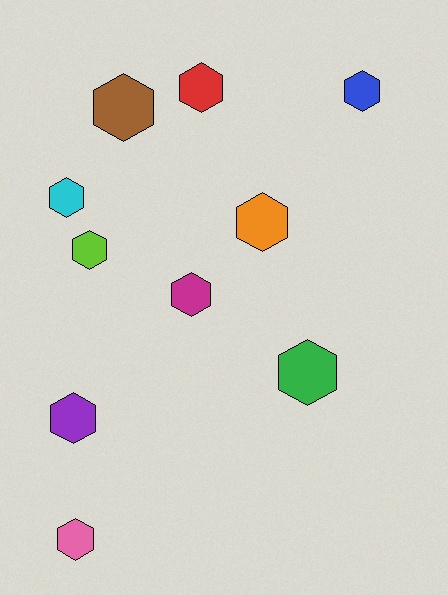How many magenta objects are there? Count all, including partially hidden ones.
There is 1 magenta object.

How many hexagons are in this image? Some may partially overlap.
There are 10 hexagons.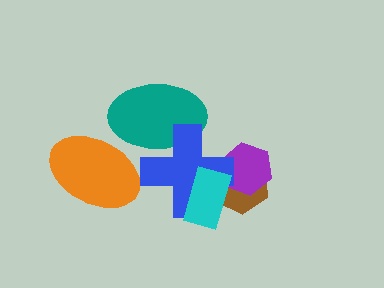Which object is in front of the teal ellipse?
The blue cross is in front of the teal ellipse.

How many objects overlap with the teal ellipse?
2 objects overlap with the teal ellipse.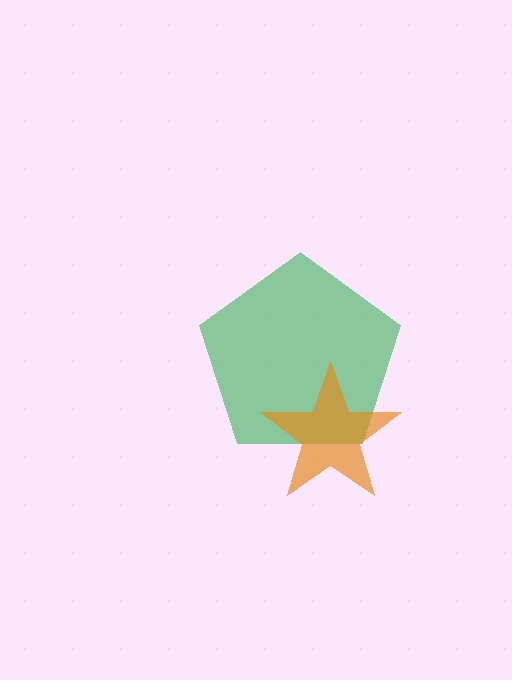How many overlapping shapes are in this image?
There are 2 overlapping shapes in the image.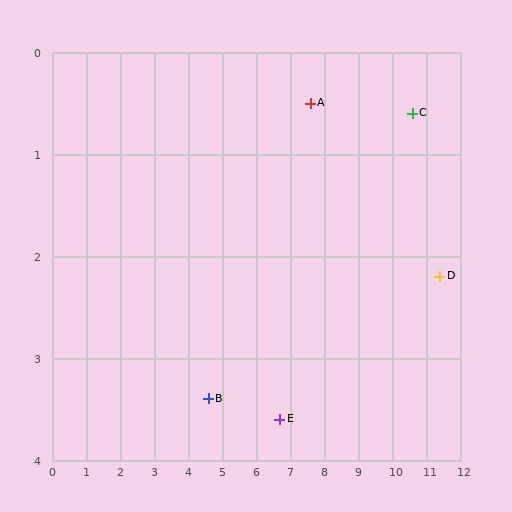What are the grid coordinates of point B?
Point B is at approximately (4.6, 3.4).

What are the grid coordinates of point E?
Point E is at approximately (6.7, 3.6).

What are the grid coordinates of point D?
Point D is at approximately (11.4, 2.2).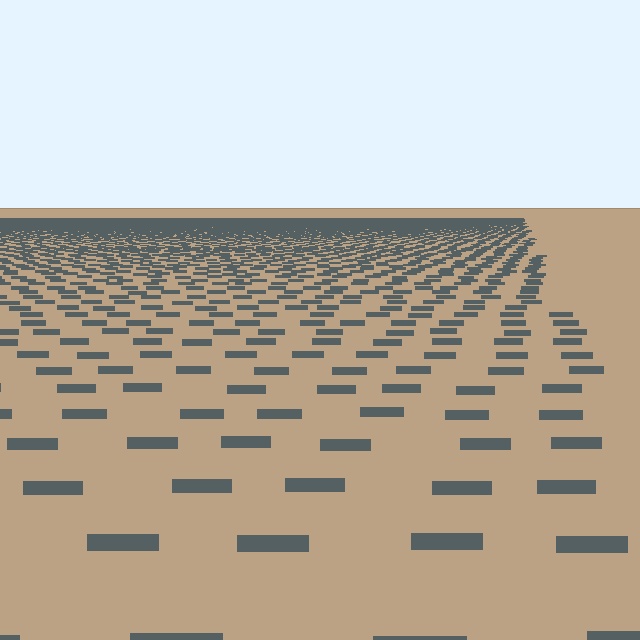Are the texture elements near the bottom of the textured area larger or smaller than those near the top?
Larger. Near the bottom, elements are closer to the viewer and appear at a bigger on-screen size.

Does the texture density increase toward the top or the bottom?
Density increases toward the top.